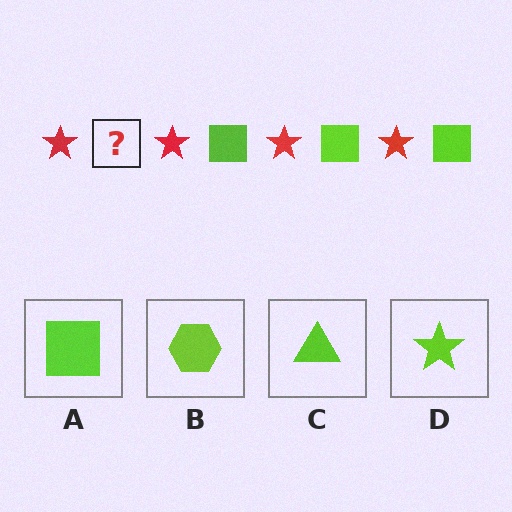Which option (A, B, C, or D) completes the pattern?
A.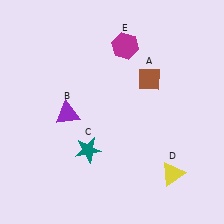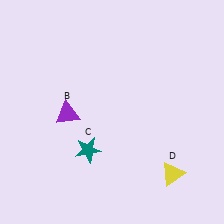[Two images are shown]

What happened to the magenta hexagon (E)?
The magenta hexagon (E) was removed in Image 2. It was in the top-right area of Image 1.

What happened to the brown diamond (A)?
The brown diamond (A) was removed in Image 2. It was in the top-right area of Image 1.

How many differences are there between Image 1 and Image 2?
There are 2 differences between the two images.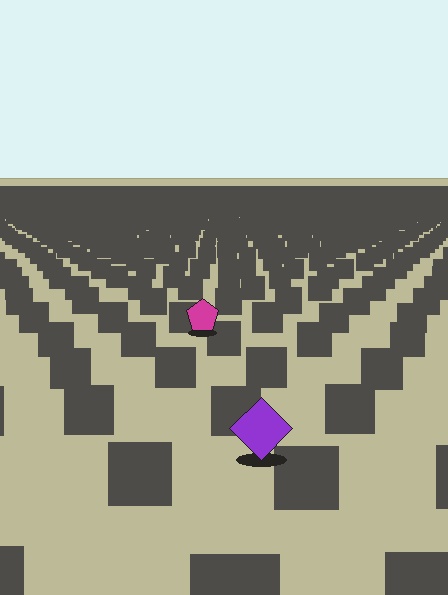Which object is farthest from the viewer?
The magenta pentagon is farthest from the viewer. It appears smaller and the ground texture around it is denser.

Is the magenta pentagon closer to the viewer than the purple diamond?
No. The purple diamond is closer — you can tell from the texture gradient: the ground texture is coarser near it.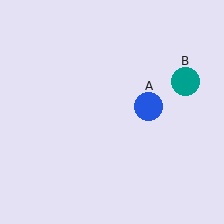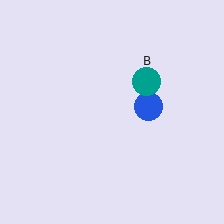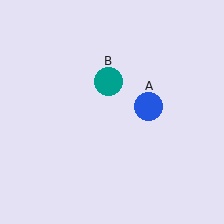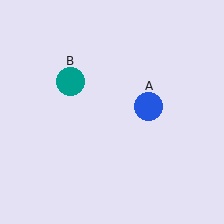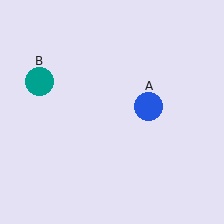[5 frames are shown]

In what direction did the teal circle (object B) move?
The teal circle (object B) moved left.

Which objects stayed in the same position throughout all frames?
Blue circle (object A) remained stationary.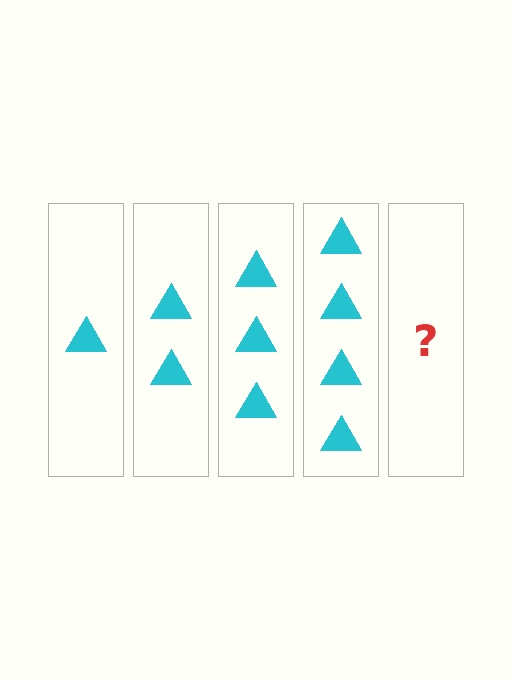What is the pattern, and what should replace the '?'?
The pattern is that each step adds one more triangle. The '?' should be 5 triangles.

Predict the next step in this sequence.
The next step is 5 triangles.